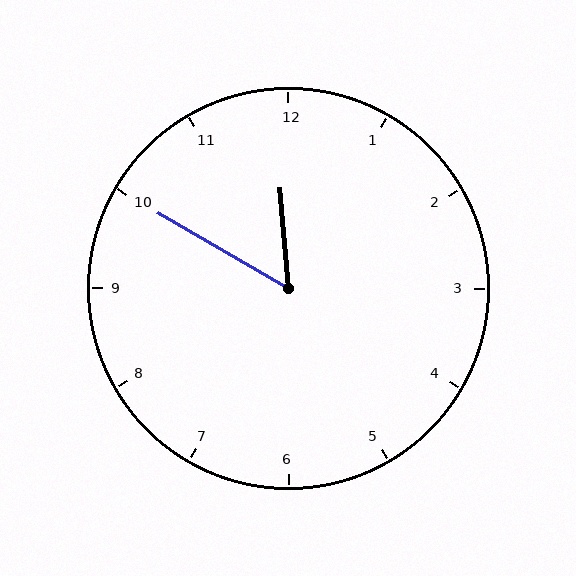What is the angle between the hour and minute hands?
Approximately 55 degrees.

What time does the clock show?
11:50.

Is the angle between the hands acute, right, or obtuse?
It is acute.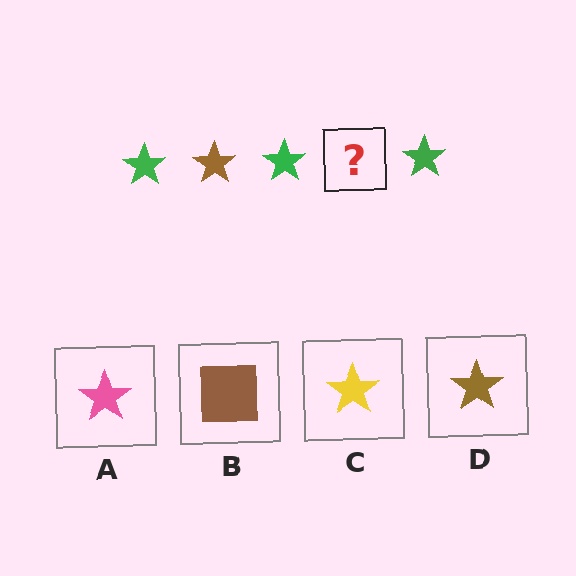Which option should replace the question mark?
Option D.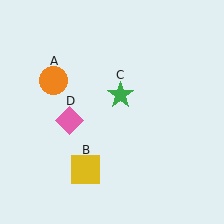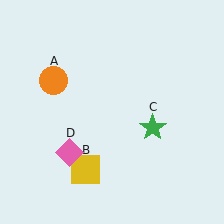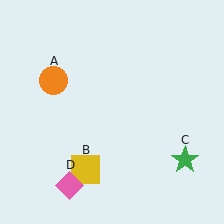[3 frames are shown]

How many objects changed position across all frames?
2 objects changed position: green star (object C), pink diamond (object D).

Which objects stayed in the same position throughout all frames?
Orange circle (object A) and yellow square (object B) remained stationary.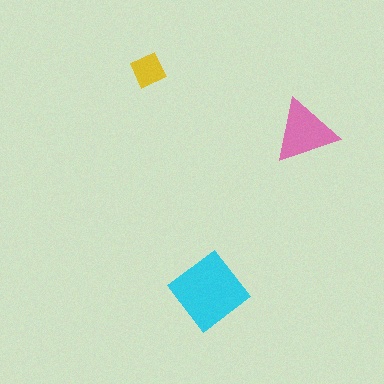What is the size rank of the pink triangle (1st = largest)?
2nd.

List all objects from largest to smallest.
The cyan diamond, the pink triangle, the yellow diamond.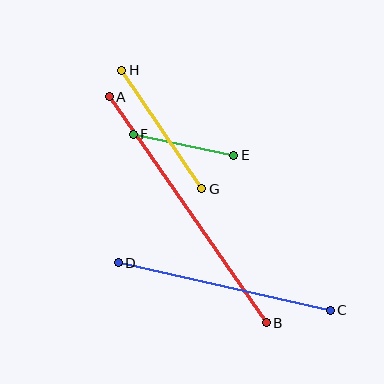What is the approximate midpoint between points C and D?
The midpoint is at approximately (224, 286) pixels.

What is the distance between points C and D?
The distance is approximately 217 pixels.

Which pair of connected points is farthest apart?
Points A and B are farthest apart.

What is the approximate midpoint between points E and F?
The midpoint is at approximately (184, 145) pixels.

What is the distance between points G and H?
The distance is approximately 143 pixels.